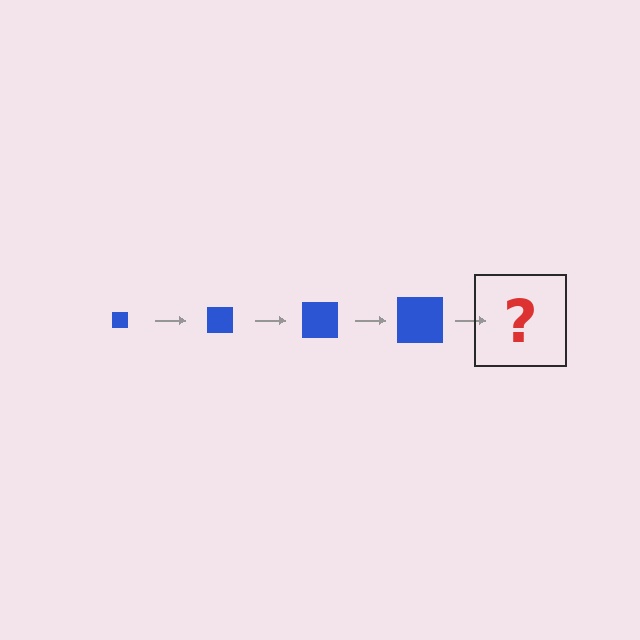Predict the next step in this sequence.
The next step is a blue square, larger than the previous one.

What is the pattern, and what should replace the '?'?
The pattern is that the square gets progressively larger each step. The '?' should be a blue square, larger than the previous one.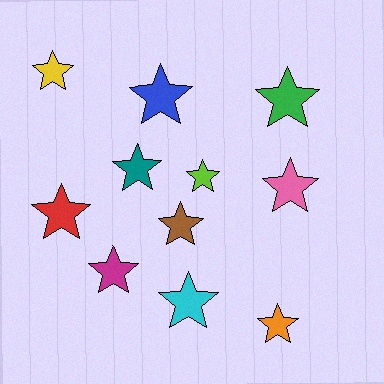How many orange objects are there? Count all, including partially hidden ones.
There is 1 orange object.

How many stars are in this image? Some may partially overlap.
There are 11 stars.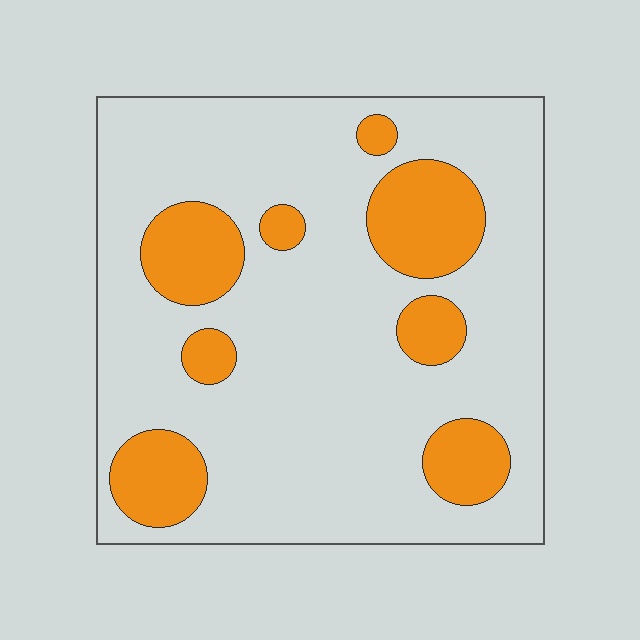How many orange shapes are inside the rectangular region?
8.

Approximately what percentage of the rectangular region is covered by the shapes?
Approximately 20%.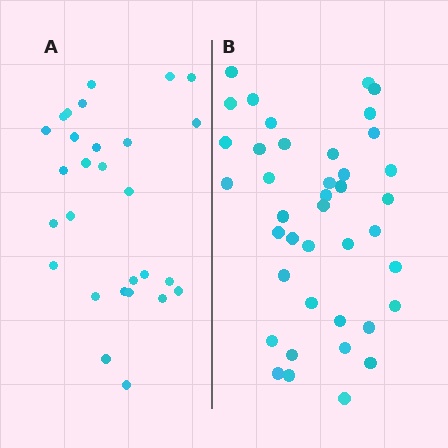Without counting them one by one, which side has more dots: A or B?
Region B (the right region) has more dots.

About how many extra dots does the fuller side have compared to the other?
Region B has roughly 12 or so more dots than region A.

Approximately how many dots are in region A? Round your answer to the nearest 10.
About 30 dots. (The exact count is 28, which rounds to 30.)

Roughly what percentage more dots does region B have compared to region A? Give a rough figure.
About 45% more.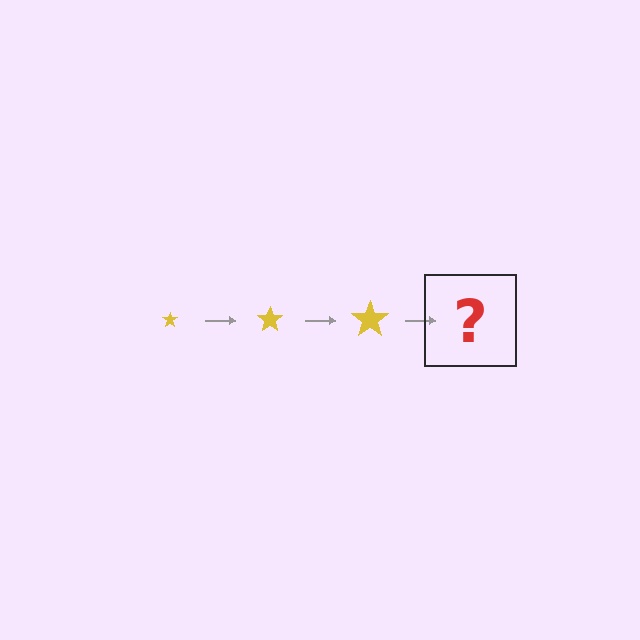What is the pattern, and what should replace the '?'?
The pattern is that the star gets progressively larger each step. The '?' should be a yellow star, larger than the previous one.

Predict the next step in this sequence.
The next step is a yellow star, larger than the previous one.